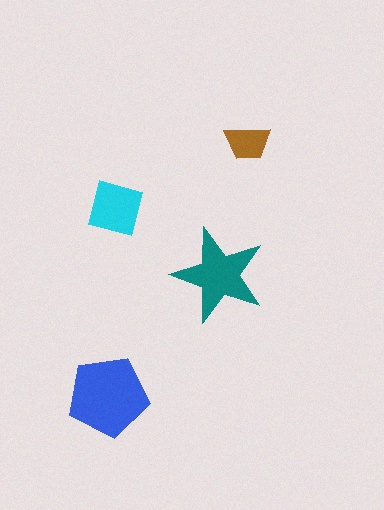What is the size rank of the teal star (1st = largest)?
2nd.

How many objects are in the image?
There are 4 objects in the image.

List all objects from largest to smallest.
The blue pentagon, the teal star, the cyan square, the brown trapezoid.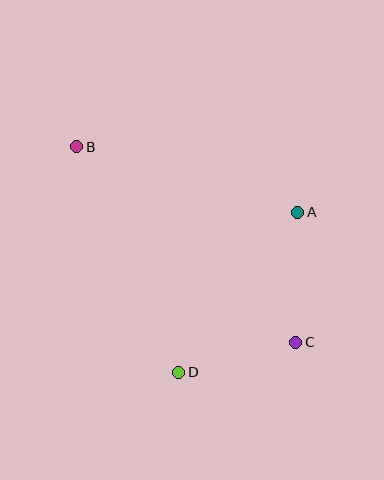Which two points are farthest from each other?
Points B and C are farthest from each other.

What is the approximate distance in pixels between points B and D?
The distance between B and D is approximately 247 pixels.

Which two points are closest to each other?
Points C and D are closest to each other.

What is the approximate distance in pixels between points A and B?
The distance between A and B is approximately 230 pixels.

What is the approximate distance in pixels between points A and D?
The distance between A and D is approximately 199 pixels.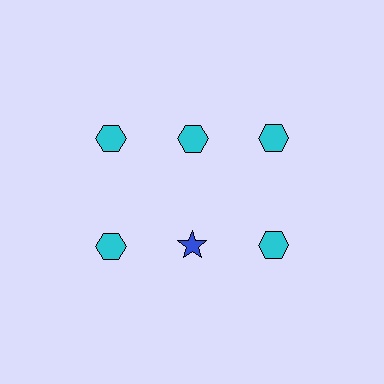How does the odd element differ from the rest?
It differs in both color (blue instead of cyan) and shape (star instead of hexagon).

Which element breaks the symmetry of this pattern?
The blue star in the second row, second from left column breaks the symmetry. All other shapes are cyan hexagons.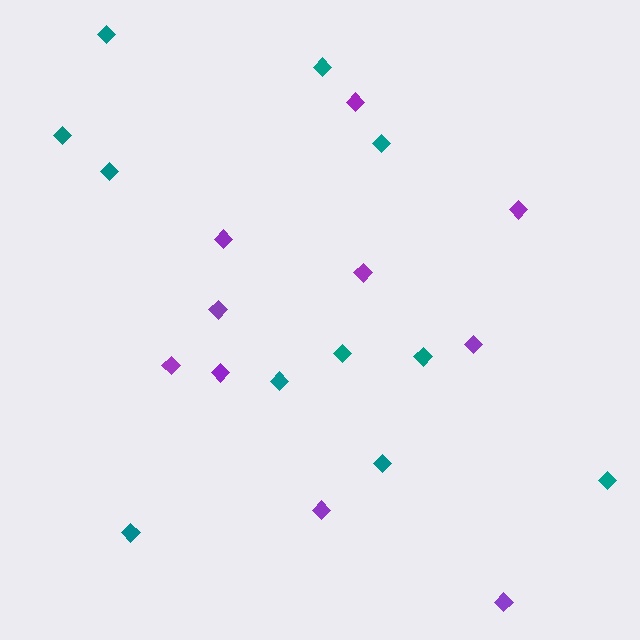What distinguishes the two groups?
There are 2 groups: one group of teal diamonds (11) and one group of purple diamonds (10).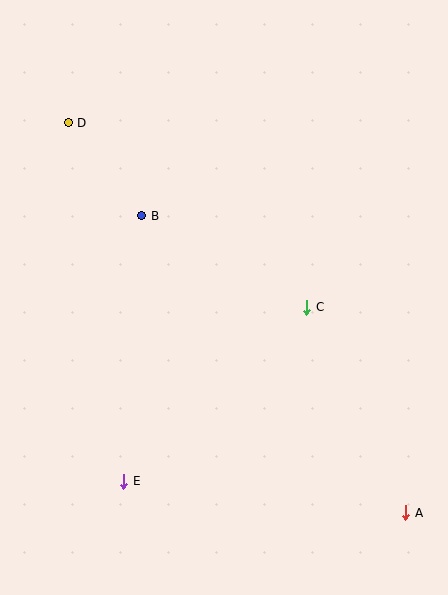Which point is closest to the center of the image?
Point C at (307, 307) is closest to the center.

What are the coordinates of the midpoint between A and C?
The midpoint between A and C is at (356, 410).